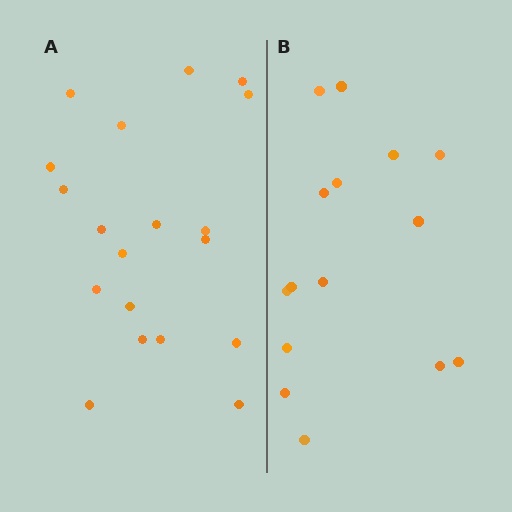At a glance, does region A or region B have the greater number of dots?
Region A (the left region) has more dots.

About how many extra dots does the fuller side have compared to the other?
Region A has about 4 more dots than region B.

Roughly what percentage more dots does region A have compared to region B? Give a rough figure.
About 25% more.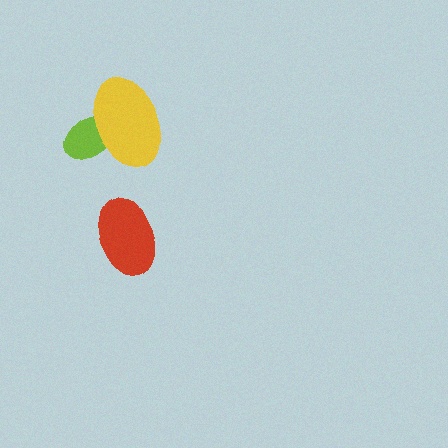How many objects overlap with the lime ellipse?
1 object overlaps with the lime ellipse.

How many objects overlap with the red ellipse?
0 objects overlap with the red ellipse.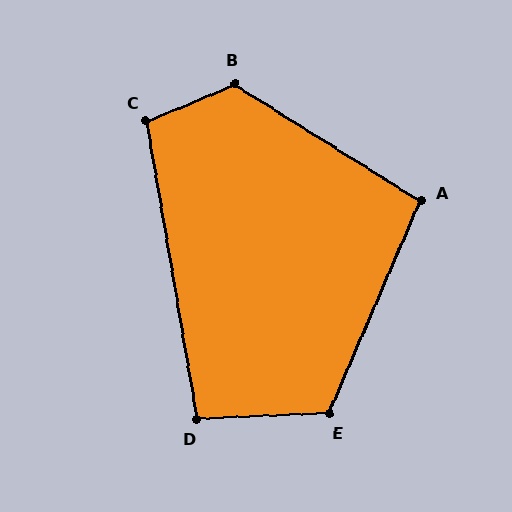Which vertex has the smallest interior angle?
D, at approximately 97 degrees.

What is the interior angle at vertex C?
Approximately 104 degrees (obtuse).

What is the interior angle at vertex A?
Approximately 99 degrees (obtuse).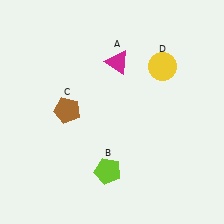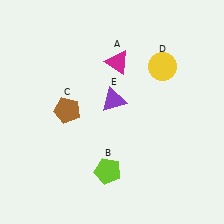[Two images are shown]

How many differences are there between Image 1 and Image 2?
There is 1 difference between the two images.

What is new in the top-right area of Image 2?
A purple triangle (E) was added in the top-right area of Image 2.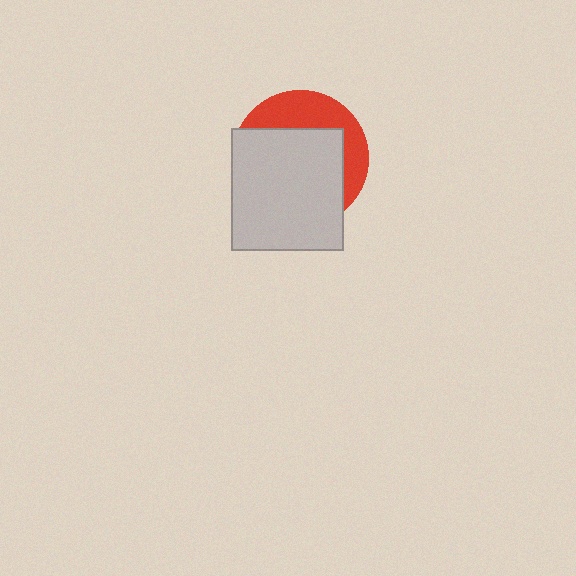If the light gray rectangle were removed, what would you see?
You would see the complete red circle.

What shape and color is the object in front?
The object in front is a light gray rectangle.